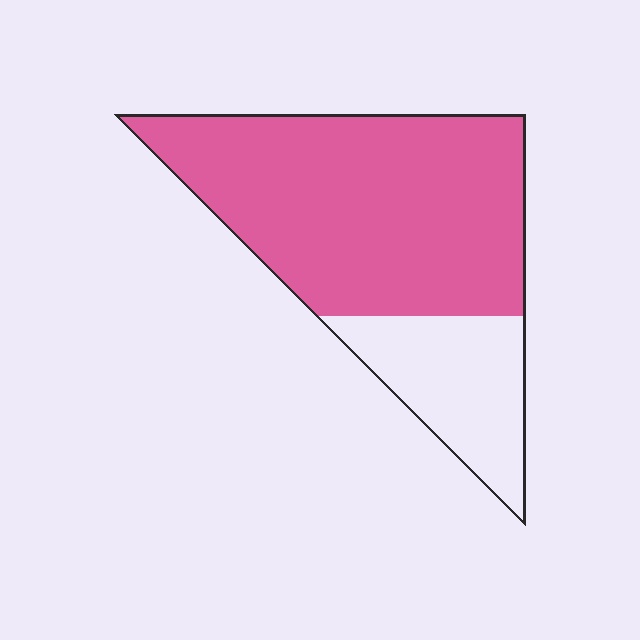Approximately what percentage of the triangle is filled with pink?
Approximately 75%.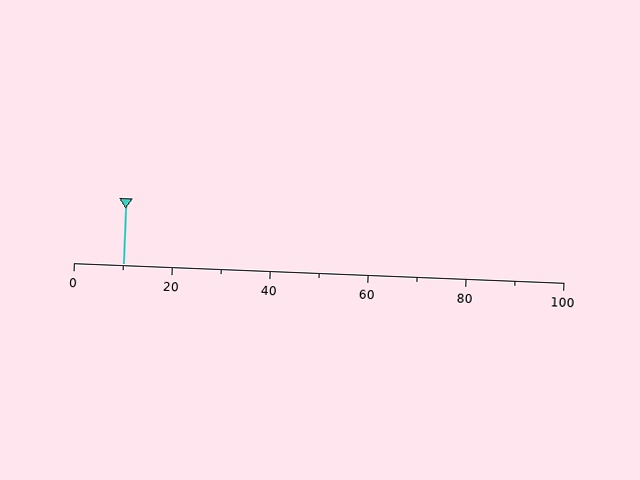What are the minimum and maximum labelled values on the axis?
The axis runs from 0 to 100.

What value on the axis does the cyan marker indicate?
The marker indicates approximately 10.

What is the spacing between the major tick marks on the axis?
The major ticks are spaced 20 apart.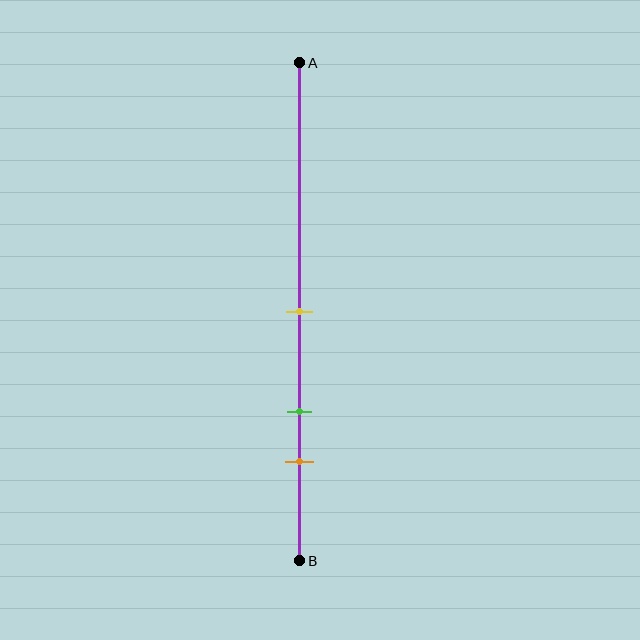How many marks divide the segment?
There are 3 marks dividing the segment.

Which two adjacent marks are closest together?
The green and orange marks are the closest adjacent pair.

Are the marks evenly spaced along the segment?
Yes, the marks are approximately evenly spaced.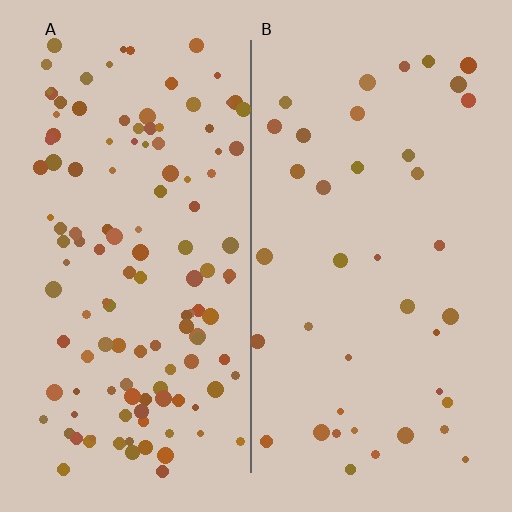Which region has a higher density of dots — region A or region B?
A (the left).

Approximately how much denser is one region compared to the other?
Approximately 3.2× — region A over region B.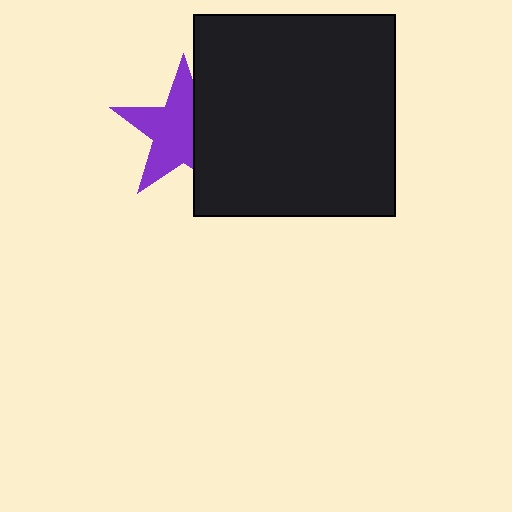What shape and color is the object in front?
The object in front is a black square.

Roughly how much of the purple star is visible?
About half of it is visible (roughly 64%).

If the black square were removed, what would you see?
You would see the complete purple star.